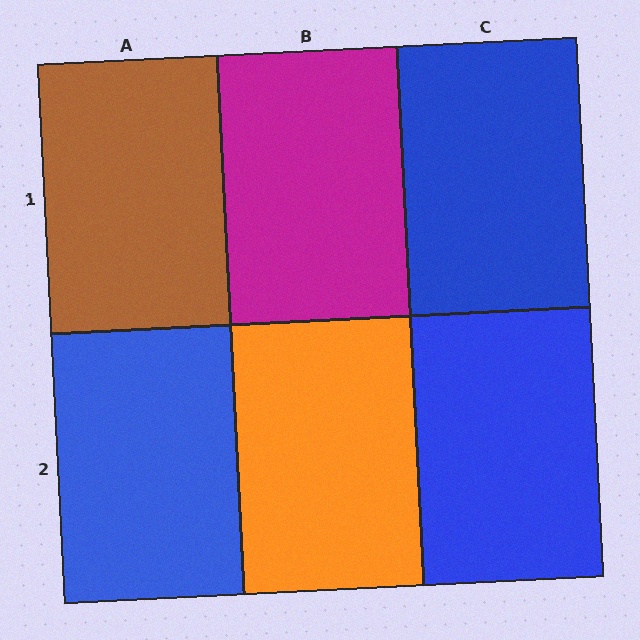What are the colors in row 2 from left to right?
Blue, orange, blue.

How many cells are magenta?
1 cell is magenta.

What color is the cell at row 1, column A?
Brown.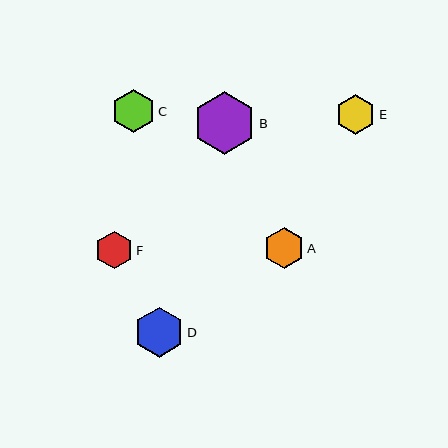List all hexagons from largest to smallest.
From largest to smallest: B, D, C, A, E, F.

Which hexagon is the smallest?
Hexagon F is the smallest with a size of approximately 37 pixels.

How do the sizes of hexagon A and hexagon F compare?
Hexagon A and hexagon F are approximately the same size.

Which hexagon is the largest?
Hexagon B is the largest with a size of approximately 63 pixels.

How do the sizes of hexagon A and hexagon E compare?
Hexagon A and hexagon E are approximately the same size.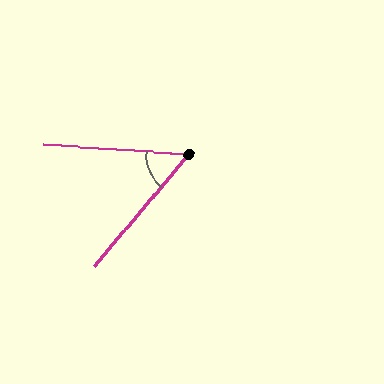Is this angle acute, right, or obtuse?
It is acute.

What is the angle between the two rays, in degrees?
Approximately 53 degrees.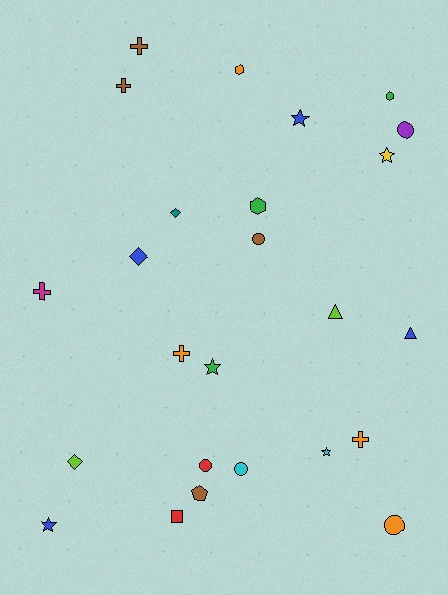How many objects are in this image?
There are 25 objects.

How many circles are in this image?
There are 5 circles.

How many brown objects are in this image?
There are 4 brown objects.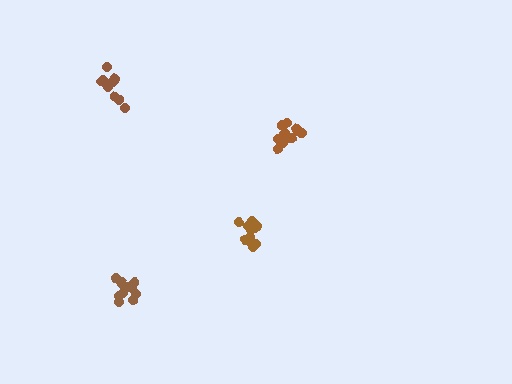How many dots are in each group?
Group 1: 12 dots, Group 2: 12 dots, Group 3: 11 dots, Group 4: 16 dots (51 total).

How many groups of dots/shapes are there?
There are 4 groups.